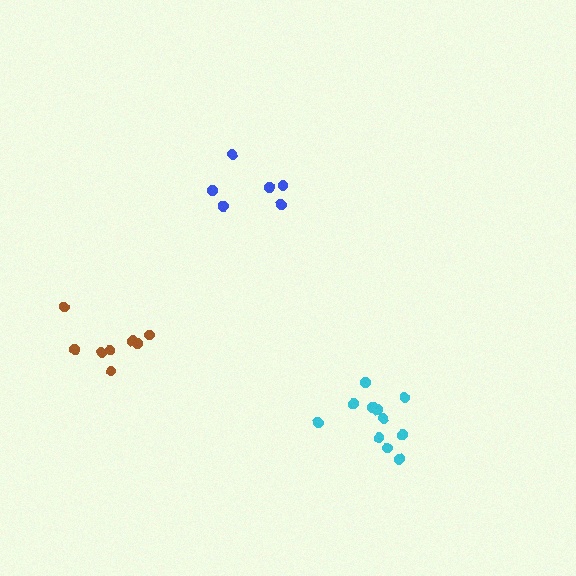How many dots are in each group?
Group 1: 6 dots, Group 2: 11 dots, Group 3: 8 dots (25 total).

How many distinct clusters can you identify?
There are 3 distinct clusters.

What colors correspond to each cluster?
The clusters are colored: blue, cyan, brown.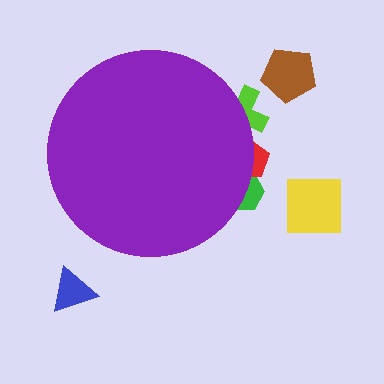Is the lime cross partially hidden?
Yes, the lime cross is partially hidden behind the purple circle.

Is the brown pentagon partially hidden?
No, the brown pentagon is fully visible.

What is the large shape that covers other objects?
A purple circle.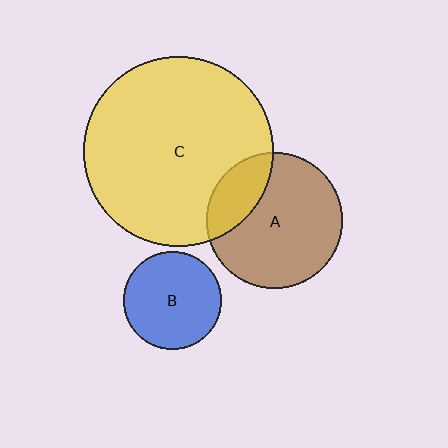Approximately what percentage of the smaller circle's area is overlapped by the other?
Approximately 25%.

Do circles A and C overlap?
Yes.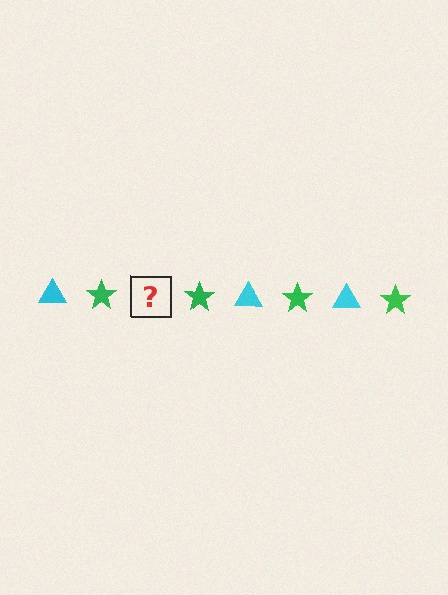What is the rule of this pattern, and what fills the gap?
The rule is that the pattern alternates between cyan triangle and green star. The gap should be filled with a cyan triangle.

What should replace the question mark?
The question mark should be replaced with a cyan triangle.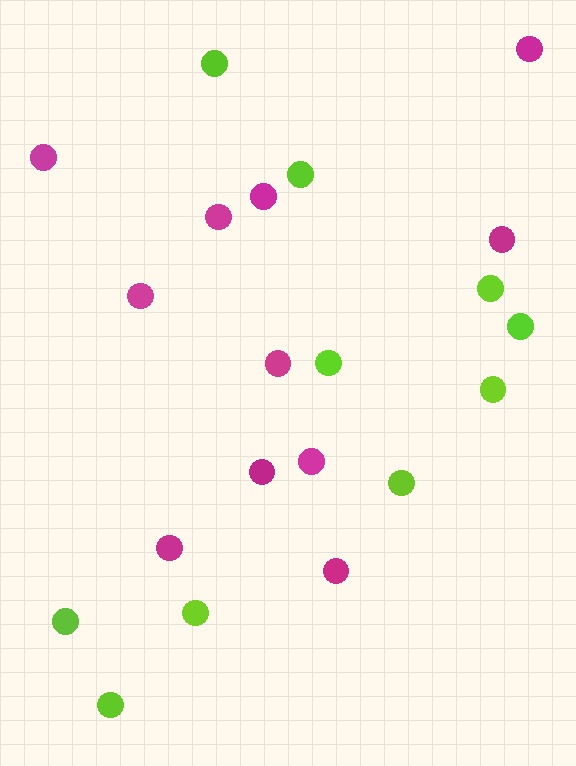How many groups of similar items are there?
There are 2 groups: one group of lime circles (10) and one group of magenta circles (11).